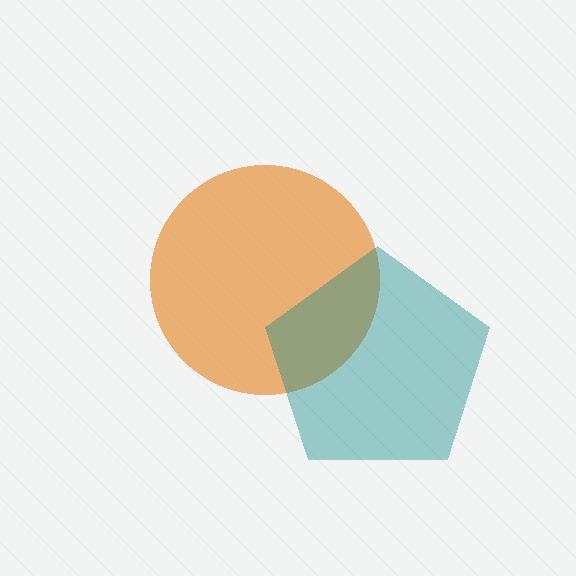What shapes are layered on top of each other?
The layered shapes are: an orange circle, a teal pentagon.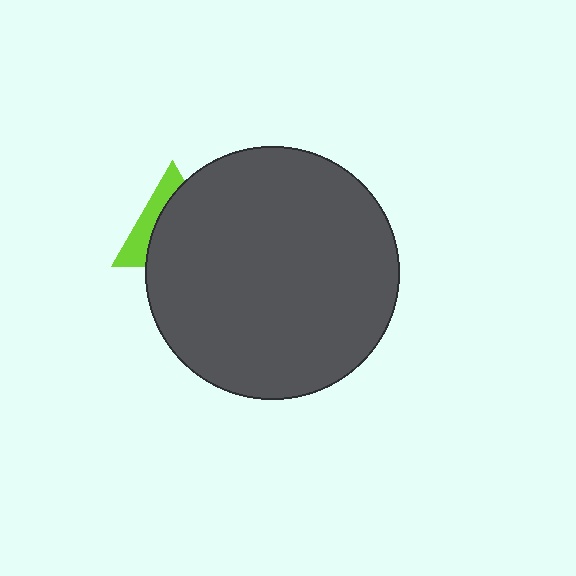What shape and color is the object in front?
The object in front is a dark gray circle.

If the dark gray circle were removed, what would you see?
You would see the complete lime triangle.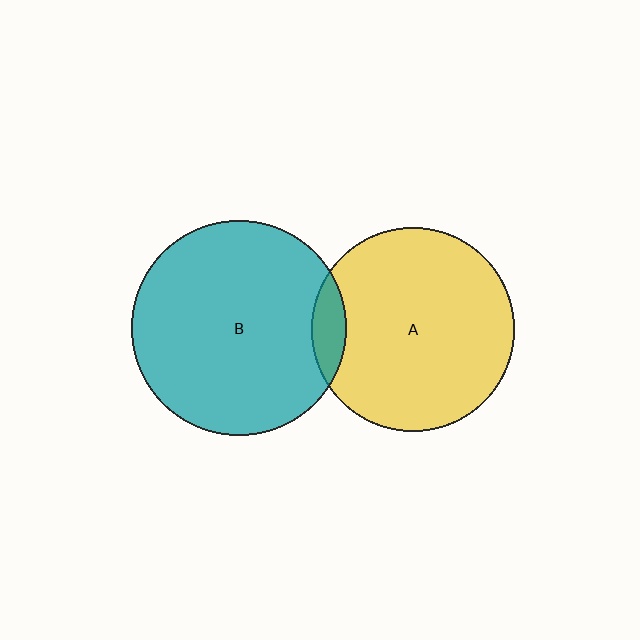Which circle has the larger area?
Circle B (teal).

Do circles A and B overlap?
Yes.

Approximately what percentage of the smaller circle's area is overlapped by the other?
Approximately 10%.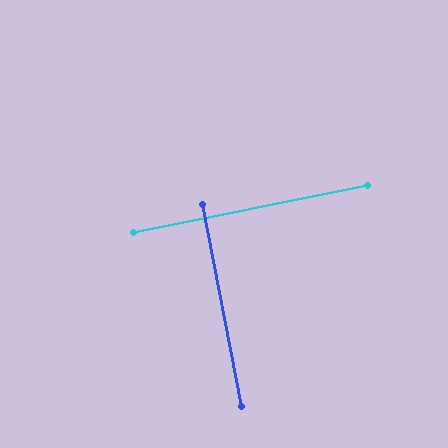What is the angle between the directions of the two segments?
Approximately 90 degrees.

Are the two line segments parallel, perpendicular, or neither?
Perpendicular — they meet at approximately 90°.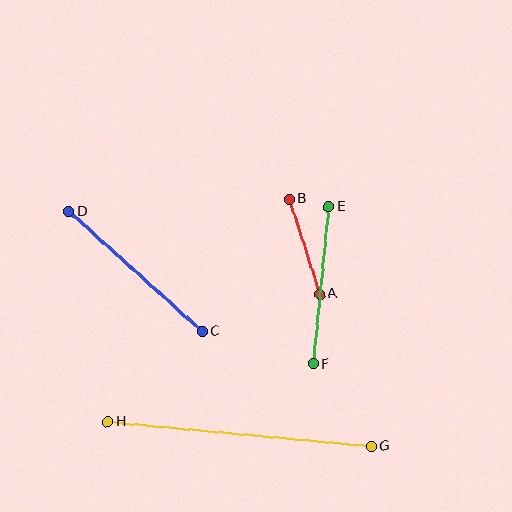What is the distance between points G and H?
The distance is approximately 265 pixels.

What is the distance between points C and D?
The distance is approximately 179 pixels.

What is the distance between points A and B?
The distance is approximately 100 pixels.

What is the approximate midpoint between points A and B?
The midpoint is at approximately (305, 247) pixels.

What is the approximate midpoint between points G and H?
The midpoint is at approximately (239, 434) pixels.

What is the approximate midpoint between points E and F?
The midpoint is at approximately (321, 285) pixels.